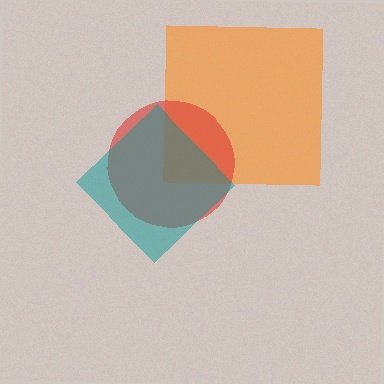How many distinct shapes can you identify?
There are 3 distinct shapes: an orange square, a red circle, a teal diamond.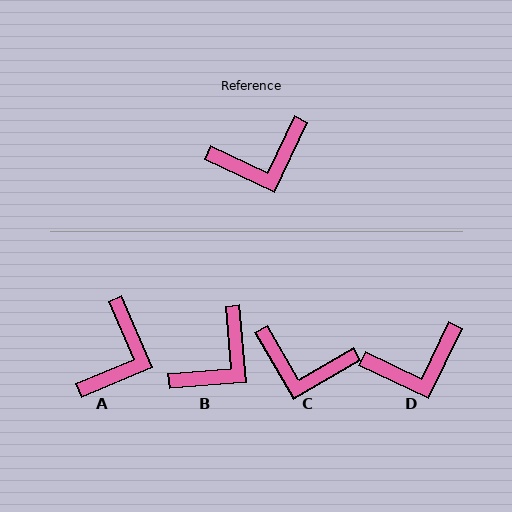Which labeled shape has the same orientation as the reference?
D.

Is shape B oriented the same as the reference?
No, it is off by about 30 degrees.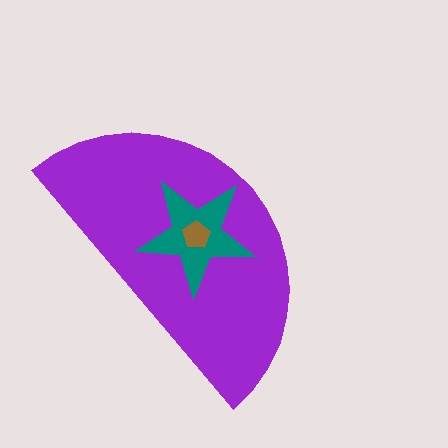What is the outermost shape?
The purple semicircle.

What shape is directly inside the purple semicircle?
The teal star.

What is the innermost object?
The brown pentagon.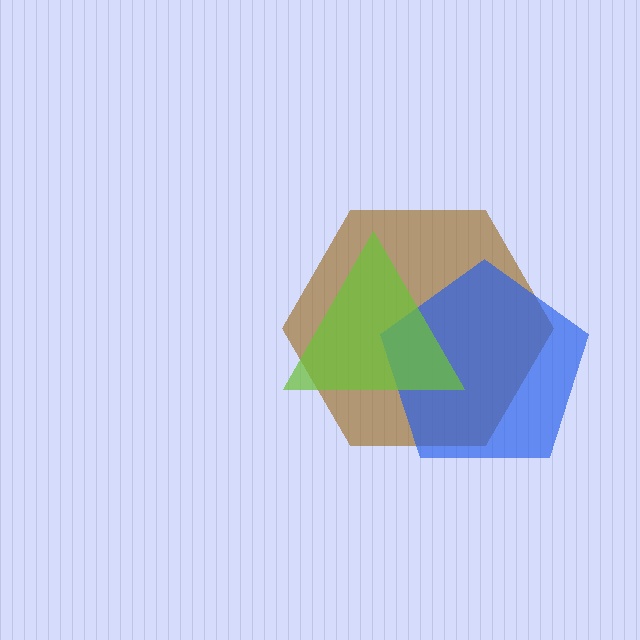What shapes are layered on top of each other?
The layered shapes are: a brown hexagon, a blue pentagon, a lime triangle.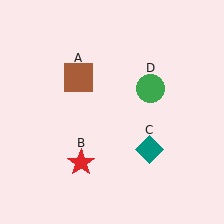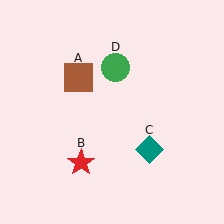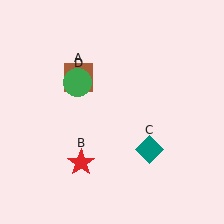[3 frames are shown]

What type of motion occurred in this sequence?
The green circle (object D) rotated counterclockwise around the center of the scene.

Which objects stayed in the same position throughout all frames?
Brown square (object A) and red star (object B) and teal diamond (object C) remained stationary.